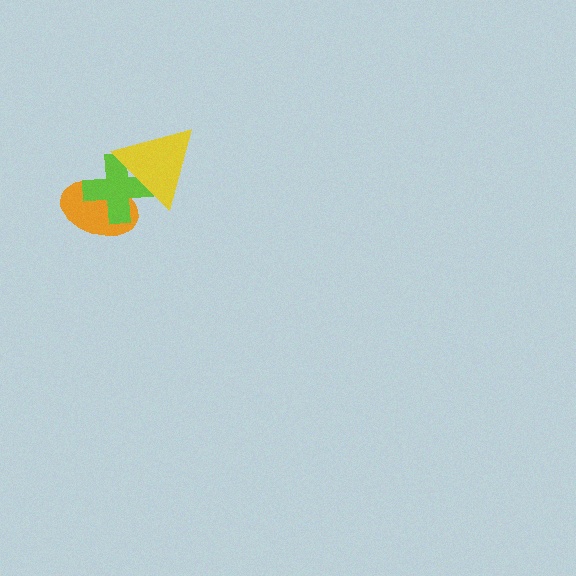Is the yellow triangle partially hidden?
No, no other shape covers it.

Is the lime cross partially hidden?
Yes, it is partially covered by another shape.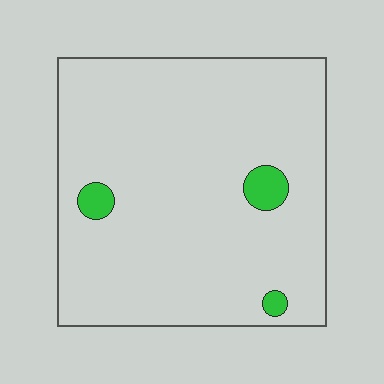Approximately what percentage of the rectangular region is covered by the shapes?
Approximately 5%.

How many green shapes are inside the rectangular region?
3.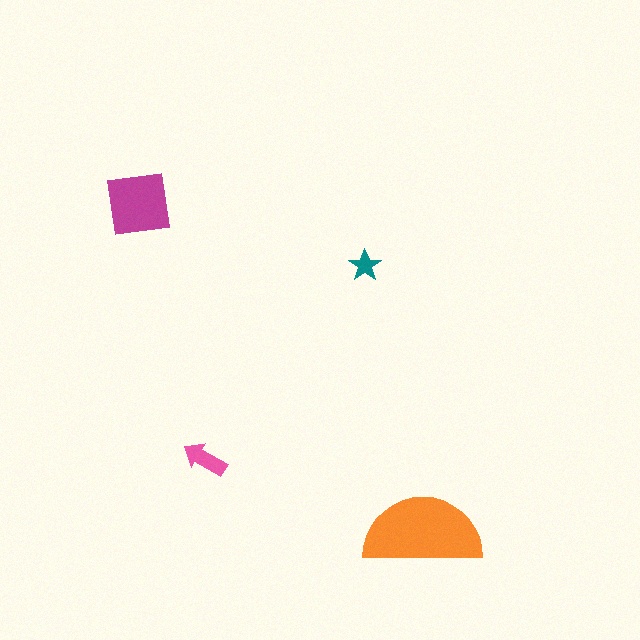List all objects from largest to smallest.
The orange semicircle, the magenta square, the pink arrow, the teal star.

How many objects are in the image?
There are 4 objects in the image.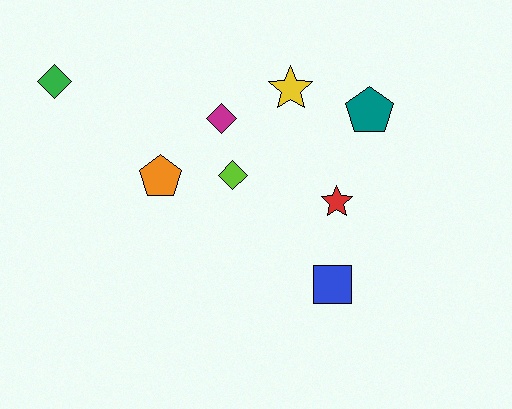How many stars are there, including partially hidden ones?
There are 2 stars.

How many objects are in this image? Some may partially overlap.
There are 8 objects.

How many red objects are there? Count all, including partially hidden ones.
There is 1 red object.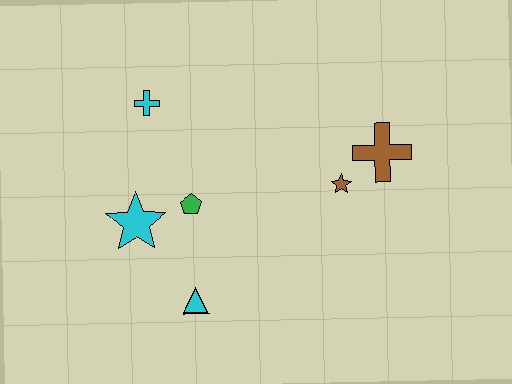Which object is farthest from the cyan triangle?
The brown cross is farthest from the cyan triangle.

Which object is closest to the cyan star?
The green pentagon is closest to the cyan star.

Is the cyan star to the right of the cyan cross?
No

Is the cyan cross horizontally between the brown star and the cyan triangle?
No